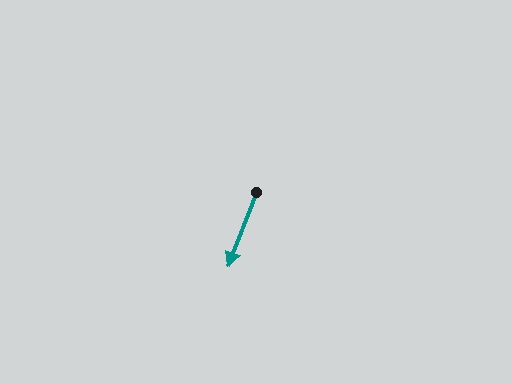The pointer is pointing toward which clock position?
Roughly 7 o'clock.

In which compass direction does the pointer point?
South.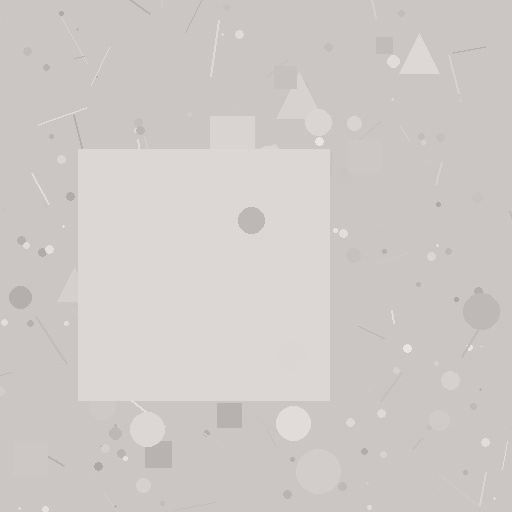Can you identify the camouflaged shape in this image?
The camouflaged shape is a square.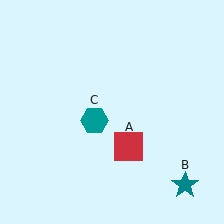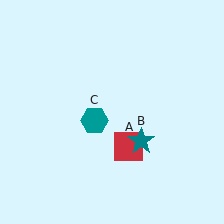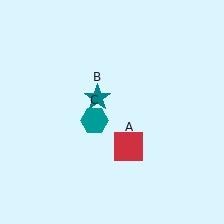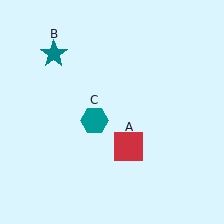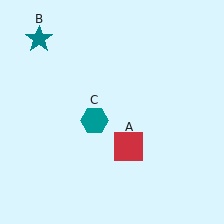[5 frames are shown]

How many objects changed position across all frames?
1 object changed position: teal star (object B).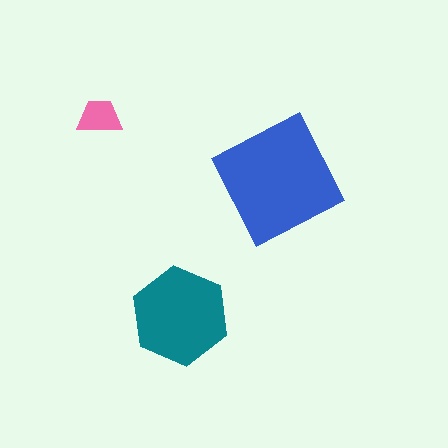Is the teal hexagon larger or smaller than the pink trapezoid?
Larger.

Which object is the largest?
The blue square.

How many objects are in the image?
There are 3 objects in the image.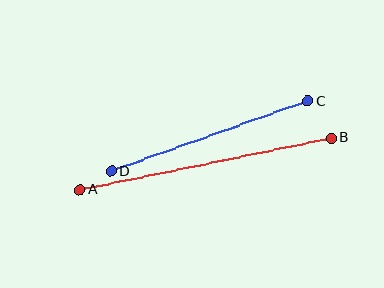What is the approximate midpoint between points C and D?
The midpoint is at approximately (209, 136) pixels.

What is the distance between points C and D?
The distance is approximately 208 pixels.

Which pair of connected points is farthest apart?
Points A and B are farthest apart.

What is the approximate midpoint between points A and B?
The midpoint is at approximately (206, 164) pixels.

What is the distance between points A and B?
The distance is approximately 257 pixels.